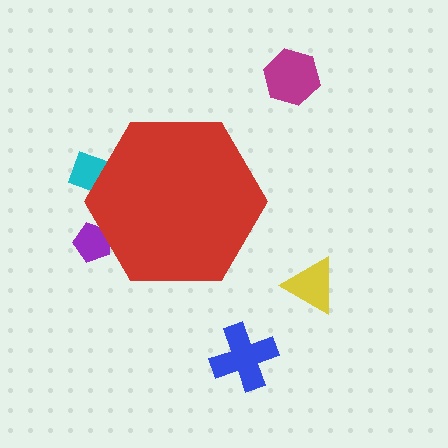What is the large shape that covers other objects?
A red hexagon.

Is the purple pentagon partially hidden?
Yes, the purple pentagon is partially hidden behind the red hexagon.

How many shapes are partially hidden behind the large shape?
2 shapes are partially hidden.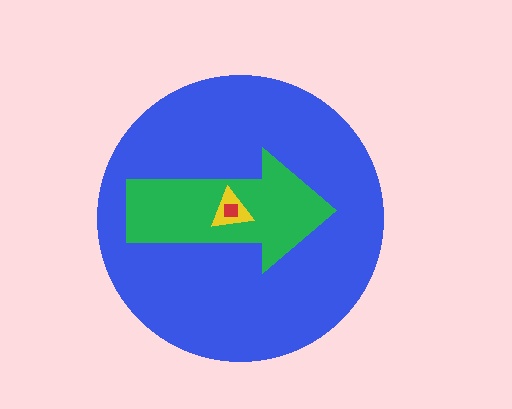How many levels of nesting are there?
4.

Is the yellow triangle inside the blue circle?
Yes.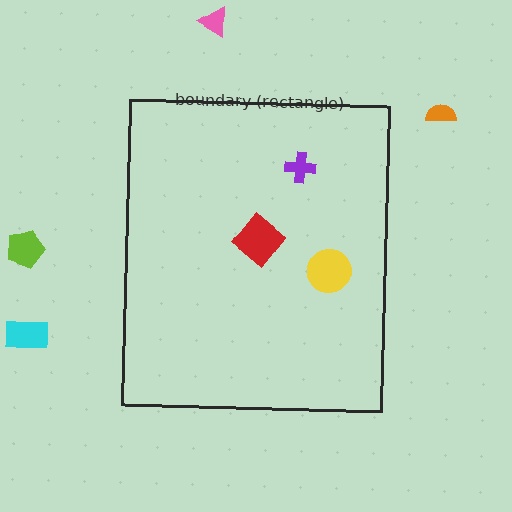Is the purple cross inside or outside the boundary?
Inside.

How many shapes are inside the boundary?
3 inside, 4 outside.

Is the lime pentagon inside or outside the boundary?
Outside.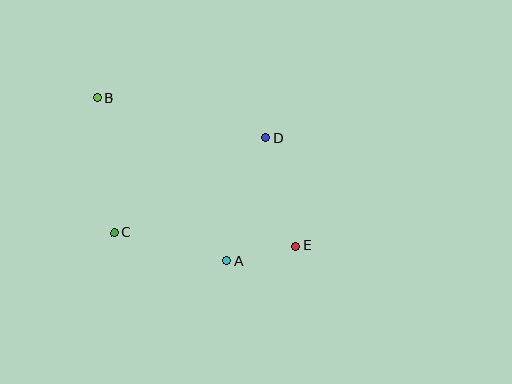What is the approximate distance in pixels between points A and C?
The distance between A and C is approximately 115 pixels.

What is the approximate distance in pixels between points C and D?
The distance between C and D is approximately 179 pixels.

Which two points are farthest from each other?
Points B and E are farthest from each other.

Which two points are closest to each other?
Points A and E are closest to each other.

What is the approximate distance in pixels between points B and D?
The distance between B and D is approximately 174 pixels.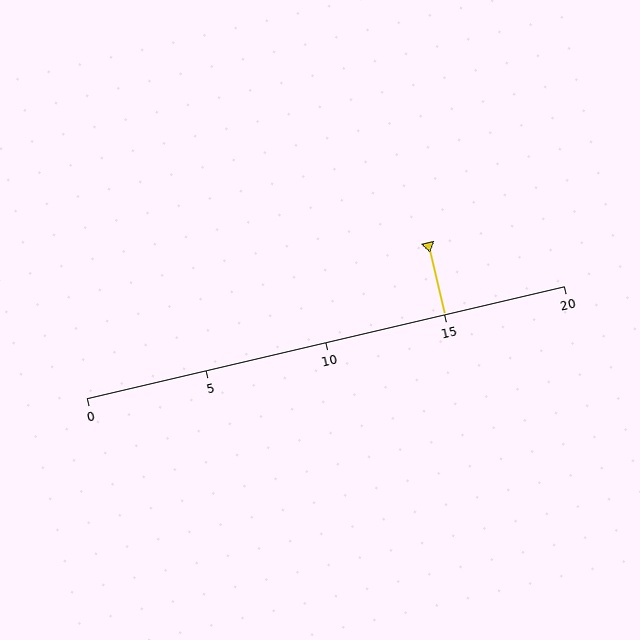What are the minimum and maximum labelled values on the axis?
The axis runs from 0 to 20.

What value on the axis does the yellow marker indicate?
The marker indicates approximately 15.